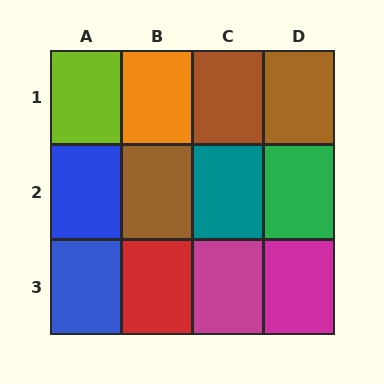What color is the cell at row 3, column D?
Magenta.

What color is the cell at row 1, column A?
Lime.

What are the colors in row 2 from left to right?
Blue, brown, teal, green.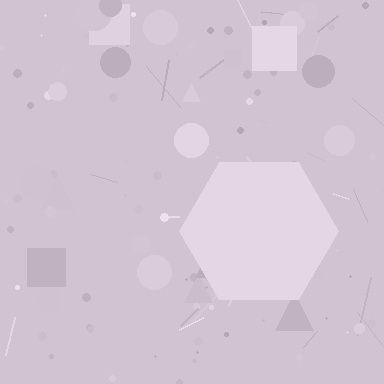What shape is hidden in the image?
A hexagon is hidden in the image.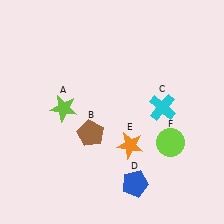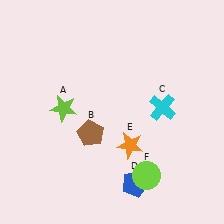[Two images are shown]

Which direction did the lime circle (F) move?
The lime circle (F) moved down.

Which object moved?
The lime circle (F) moved down.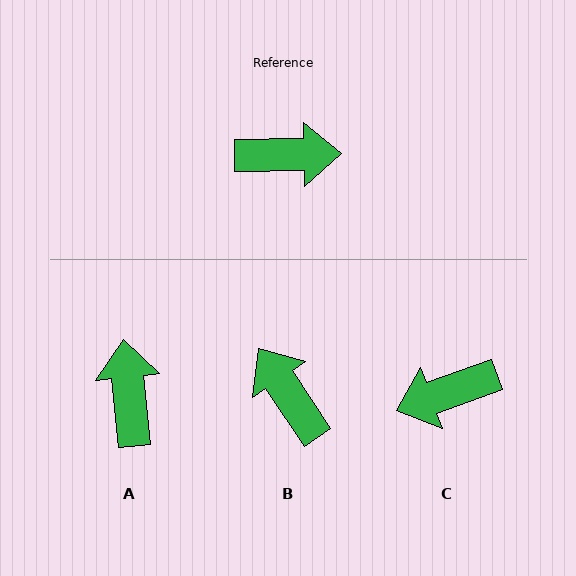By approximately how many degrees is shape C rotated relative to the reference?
Approximately 161 degrees clockwise.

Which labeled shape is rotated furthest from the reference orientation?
C, about 161 degrees away.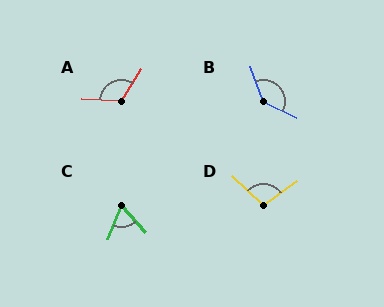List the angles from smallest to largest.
C (63°), D (101°), A (119°), B (135°).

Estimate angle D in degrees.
Approximately 101 degrees.